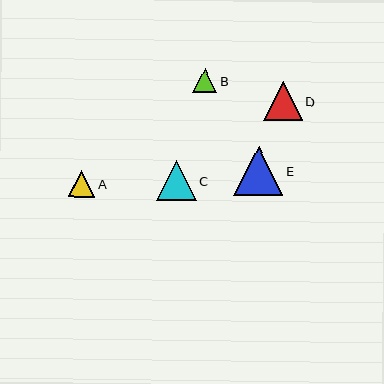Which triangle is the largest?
Triangle E is the largest with a size of approximately 49 pixels.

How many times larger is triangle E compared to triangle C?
Triangle E is approximately 1.2 times the size of triangle C.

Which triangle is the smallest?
Triangle B is the smallest with a size of approximately 24 pixels.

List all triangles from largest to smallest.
From largest to smallest: E, C, D, A, B.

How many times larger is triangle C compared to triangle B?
Triangle C is approximately 1.7 times the size of triangle B.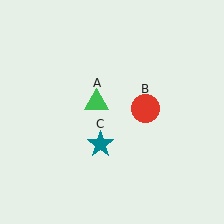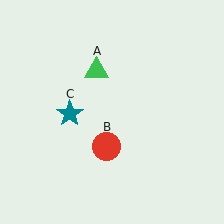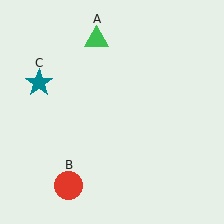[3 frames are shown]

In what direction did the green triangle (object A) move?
The green triangle (object A) moved up.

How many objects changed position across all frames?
3 objects changed position: green triangle (object A), red circle (object B), teal star (object C).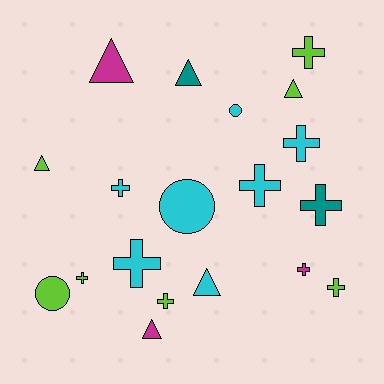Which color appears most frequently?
Cyan, with 7 objects.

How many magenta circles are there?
There are no magenta circles.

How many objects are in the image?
There are 19 objects.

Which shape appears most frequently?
Cross, with 10 objects.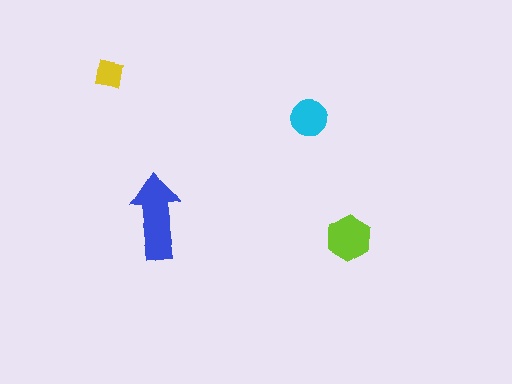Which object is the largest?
The blue arrow.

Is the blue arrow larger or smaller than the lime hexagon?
Larger.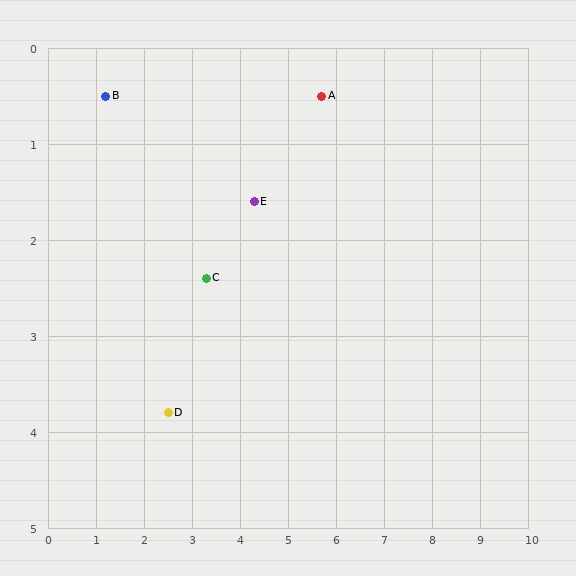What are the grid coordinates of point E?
Point E is at approximately (4.3, 1.6).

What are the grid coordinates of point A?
Point A is at approximately (5.7, 0.5).